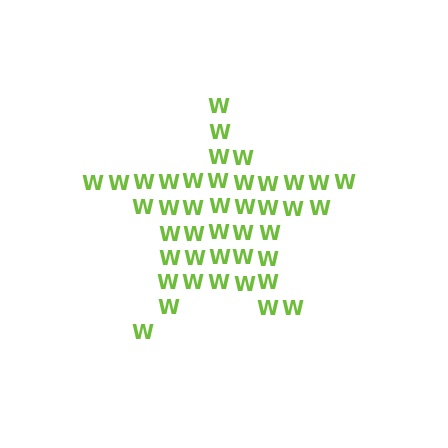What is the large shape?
The large shape is a star.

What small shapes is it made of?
It is made of small letter W's.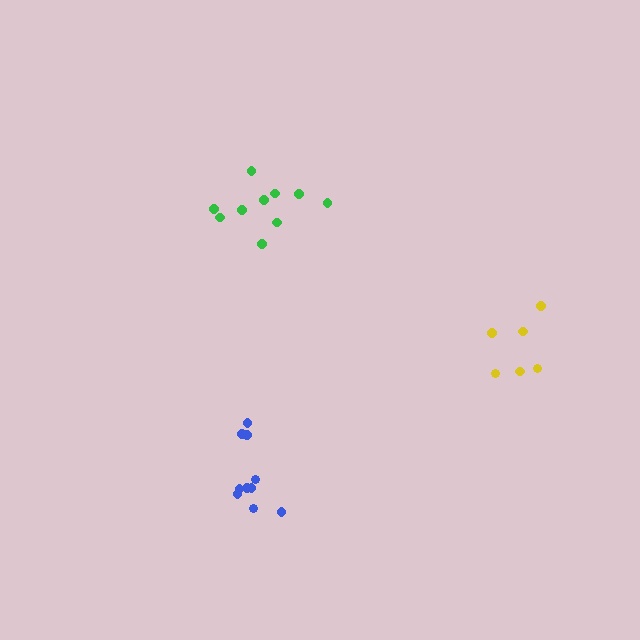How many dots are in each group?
Group 1: 10 dots, Group 2: 6 dots, Group 3: 10 dots (26 total).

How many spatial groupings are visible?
There are 3 spatial groupings.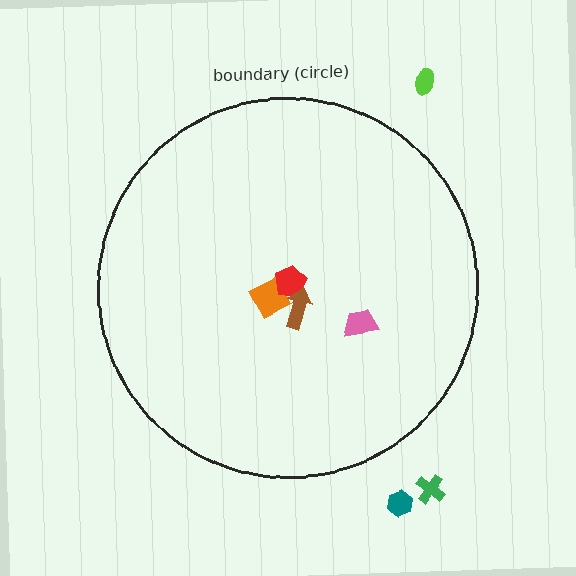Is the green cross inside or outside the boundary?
Outside.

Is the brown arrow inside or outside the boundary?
Inside.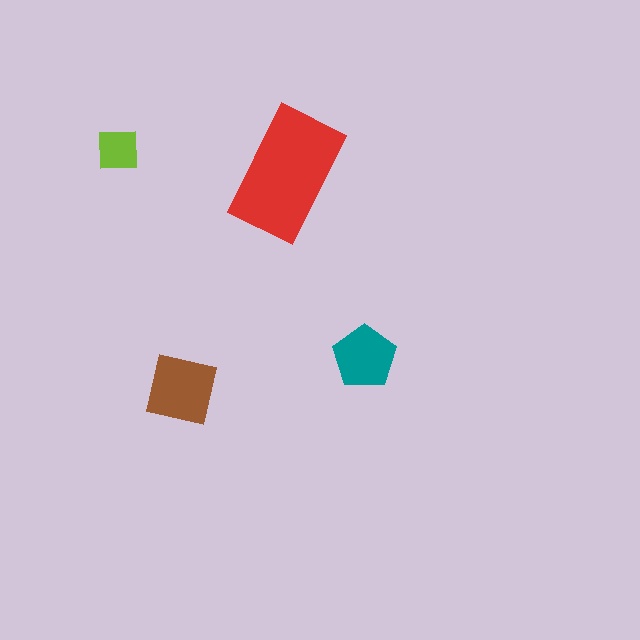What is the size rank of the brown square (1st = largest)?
2nd.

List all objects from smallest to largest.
The lime square, the teal pentagon, the brown square, the red rectangle.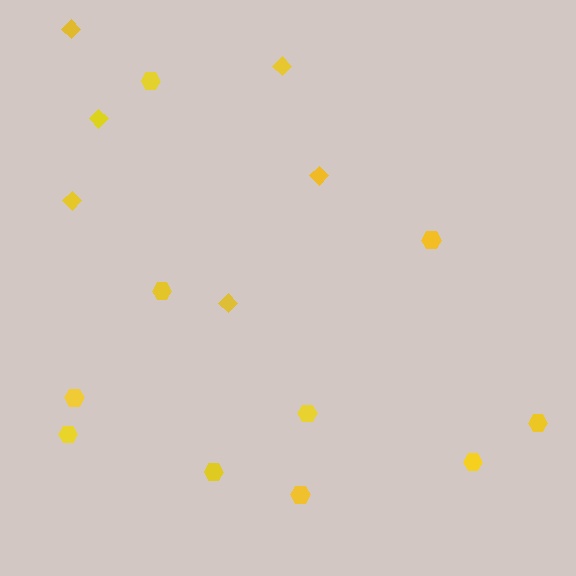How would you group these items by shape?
There are 2 groups: one group of diamonds (6) and one group of hexagons (10).